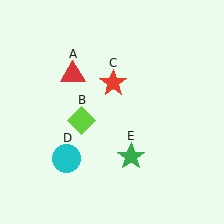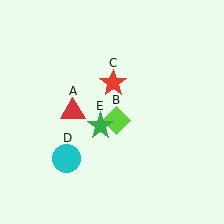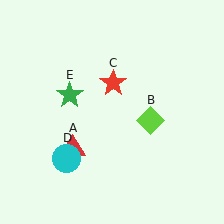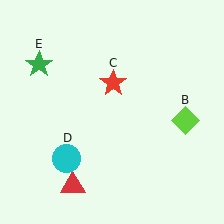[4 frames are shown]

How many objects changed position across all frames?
3 objects changed position: red triangle (object A), lime diamond (object B), green star (object E).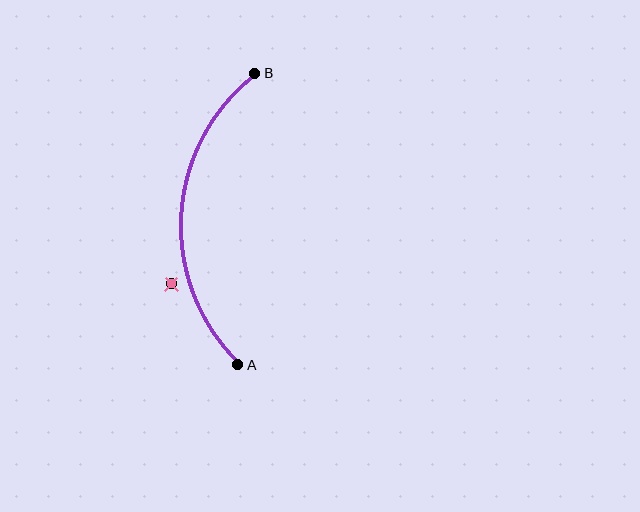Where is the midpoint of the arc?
The arc midpoint is the point on the curve farthest from the straight line joining A and B. It sits to the left of that line.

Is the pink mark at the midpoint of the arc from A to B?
No — the pink mark does not lie on the arc at all. It sits slightly outside the curve.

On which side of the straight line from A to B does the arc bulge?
The arc bulges to the left of the straight line connecting A and B.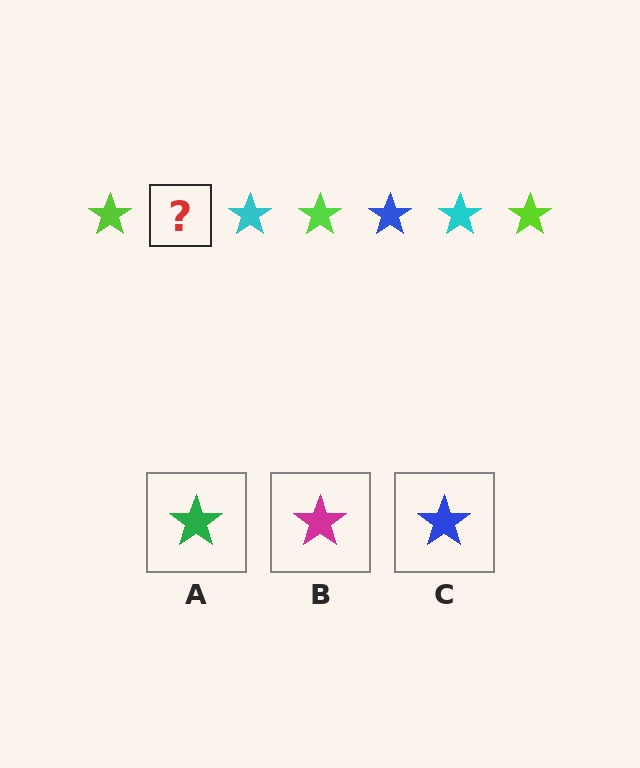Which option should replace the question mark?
Option C.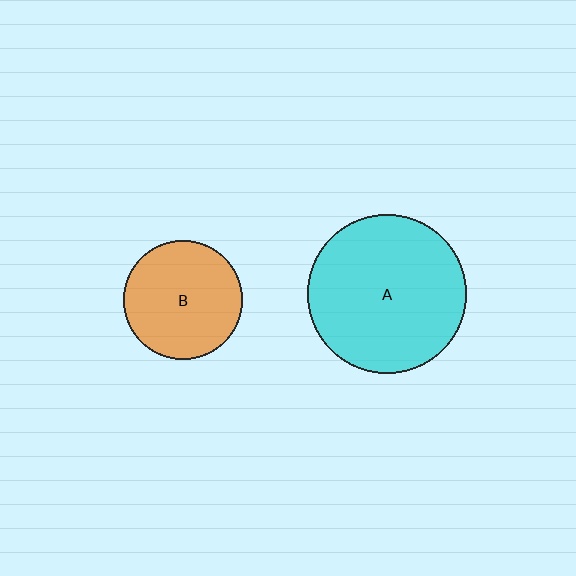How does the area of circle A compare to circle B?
Approximately 1.8 times.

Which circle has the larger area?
Circle A (cyan).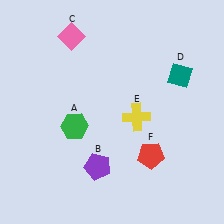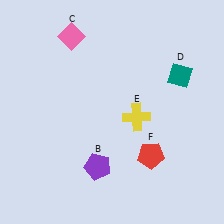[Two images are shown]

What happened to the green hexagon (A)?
The green hexagon (A) was removed in Image 2. It was in the bottom-left area of Image 1.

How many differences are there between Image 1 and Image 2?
There is 1 difference between the two images.